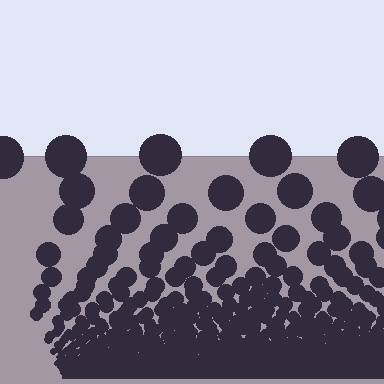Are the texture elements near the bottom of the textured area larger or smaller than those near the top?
Smaller. The gradient is inverted — elements near the bottom are smaller and denser.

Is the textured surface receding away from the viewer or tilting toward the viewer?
The surface appears to tilt toward the viewer. Texture elements get larger and sparser toward the top.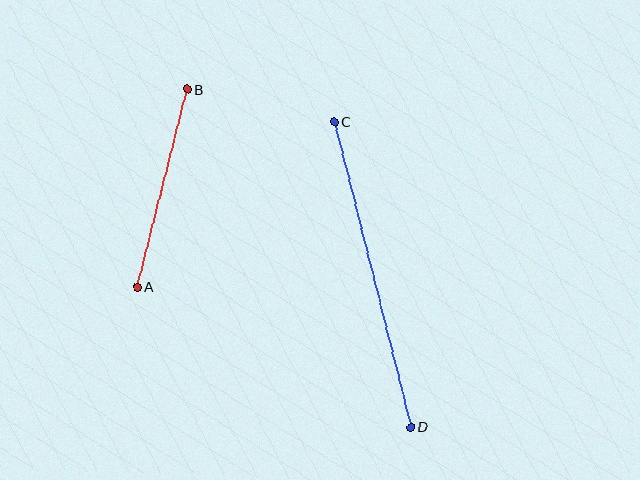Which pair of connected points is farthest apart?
Points C and D are farthest apart.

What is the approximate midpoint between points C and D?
The midpoint is at approximately (373, 275) pixels.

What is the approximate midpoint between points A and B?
The midpoint is at approximately (162, 188) pixels.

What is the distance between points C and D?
The distance is approximately 315 pixels.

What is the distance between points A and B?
The distance is approximately 204 pixels.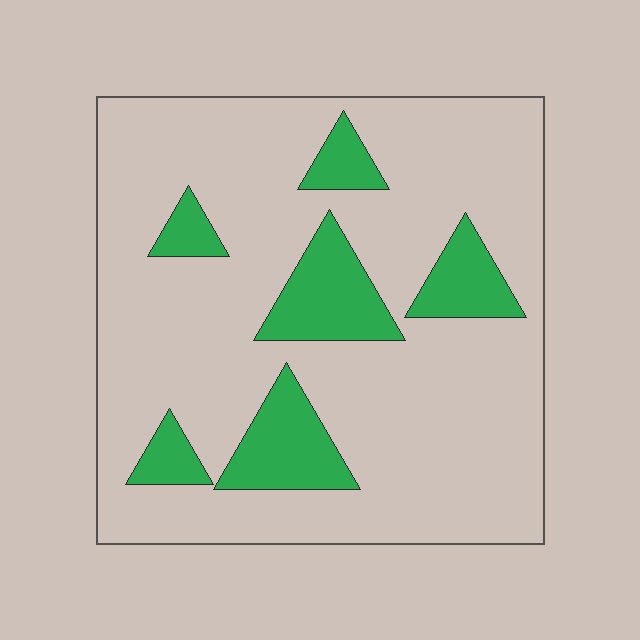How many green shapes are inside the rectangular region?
6.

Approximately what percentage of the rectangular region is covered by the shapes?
Approximately 20%.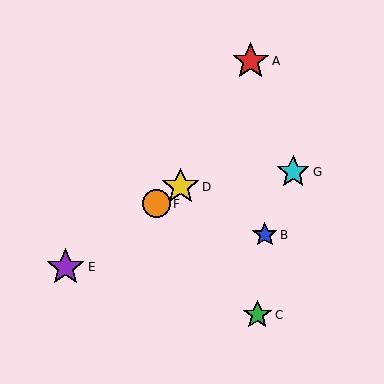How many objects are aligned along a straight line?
3 objects (D, E, F) are aligned along a straight line.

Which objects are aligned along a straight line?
Objects D, E, F are aligned along a straight line.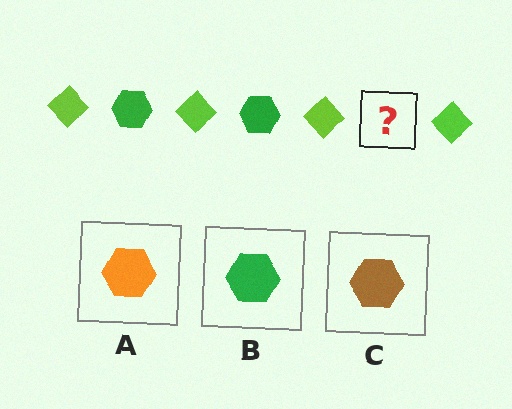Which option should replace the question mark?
Option B.